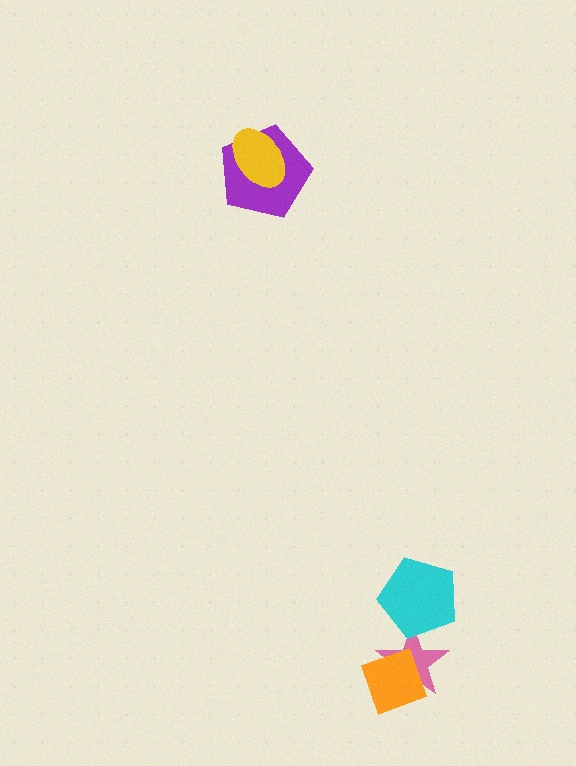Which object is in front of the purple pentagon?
The yellow ellipse is in front of the purple pentagon.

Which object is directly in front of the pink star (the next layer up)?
The cyan pentagon is directly in front of the pink star.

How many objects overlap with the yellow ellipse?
1 object overlaps with the yellow ellipse.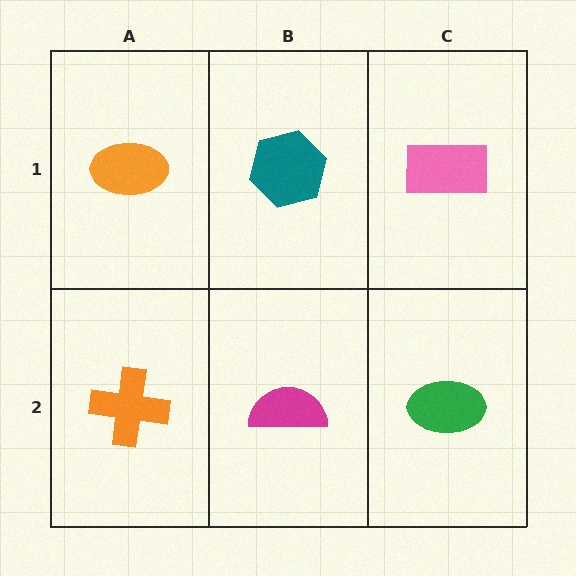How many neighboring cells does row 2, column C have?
2.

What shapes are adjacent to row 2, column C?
A pink rectangle (row 1, column C), a magenta semicircle (row 2, column B).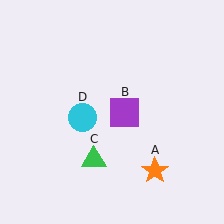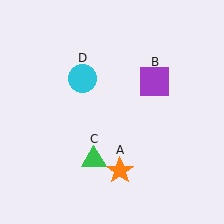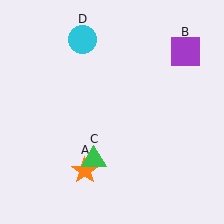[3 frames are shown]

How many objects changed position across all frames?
3 objects changed position: orange star (object A), purple square (object B), cyan circle (object D).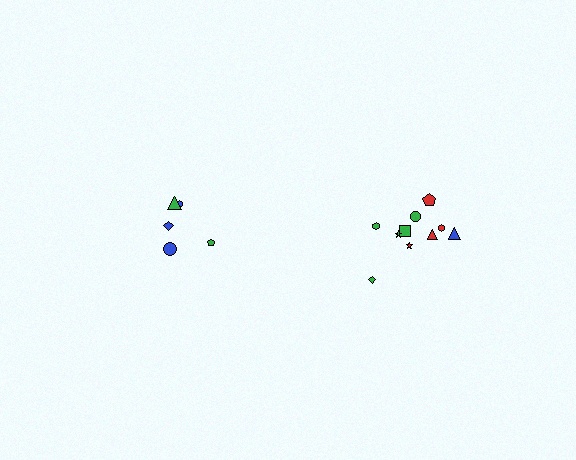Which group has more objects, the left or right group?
The right group.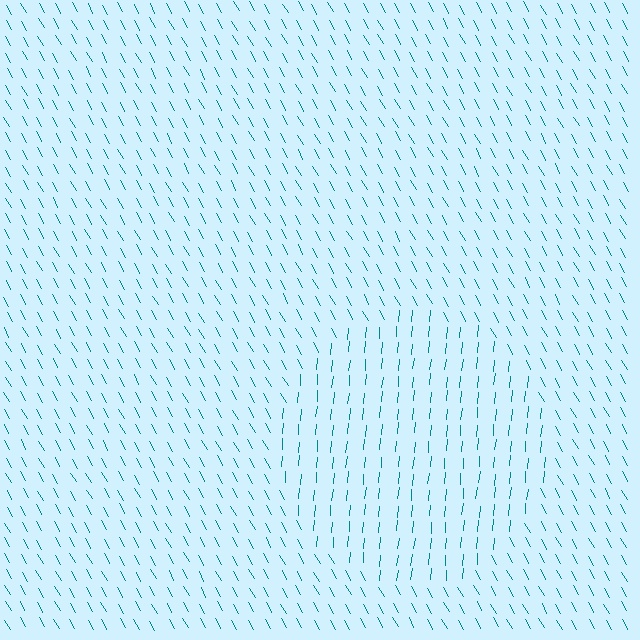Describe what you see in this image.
The image is filled with small teal line segments. A circle region in the image has lines oriented differently from the surrounding lines, creating a visible texture boundary.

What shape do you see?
I see a circle.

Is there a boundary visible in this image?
Yes, there is a texture boundary formed by a change in line orientation.